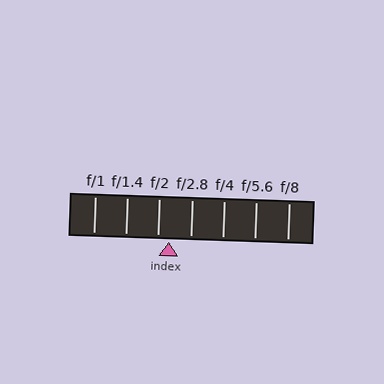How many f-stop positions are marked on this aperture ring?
There are 7 f-stop positions marked.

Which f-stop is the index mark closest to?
The index mark is closest to f/2.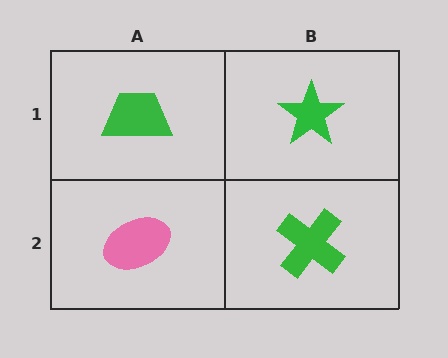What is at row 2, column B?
A green cross.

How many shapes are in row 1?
2 shapes.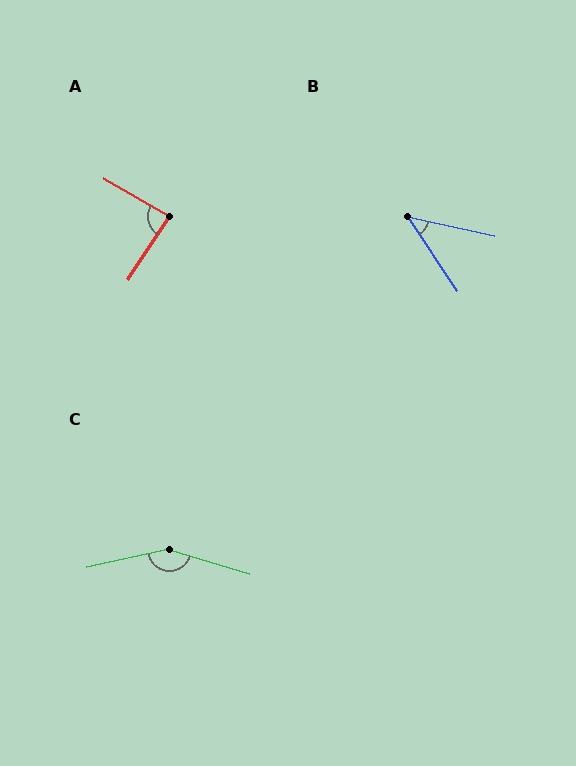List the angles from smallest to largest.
B (44°), A (86°), C (151°).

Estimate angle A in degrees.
Approximately 86 degrees.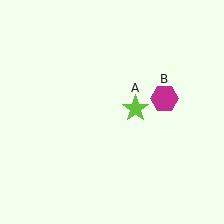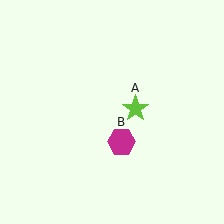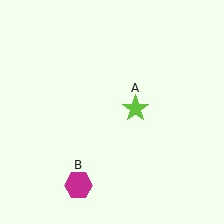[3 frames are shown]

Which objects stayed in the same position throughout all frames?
Lime star (object A) remained stationary.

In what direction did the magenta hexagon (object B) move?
The magenta hexagon (object B) moved down and to the left.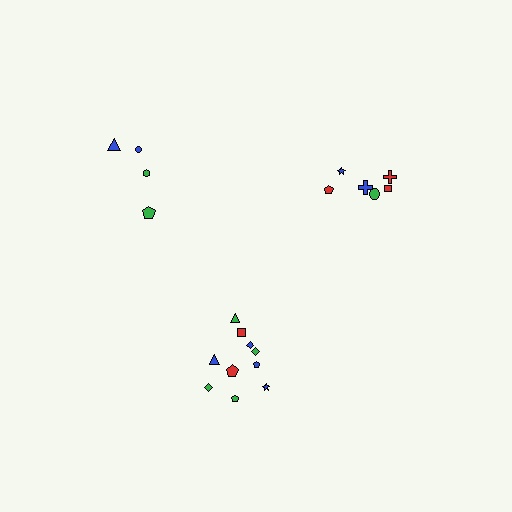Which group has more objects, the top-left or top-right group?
The top-right group.